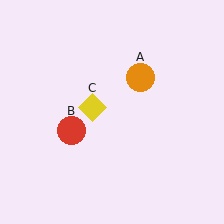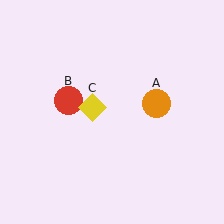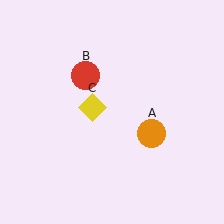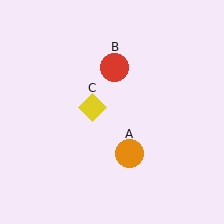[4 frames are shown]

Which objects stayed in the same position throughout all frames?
Yellow diamond (object C) remained stationary.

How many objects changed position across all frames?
2 objects changed position: orange circle (object A), red circle (object B).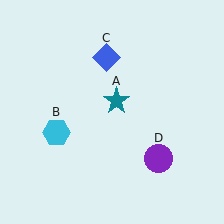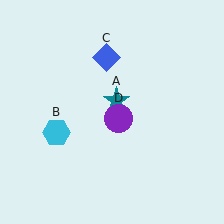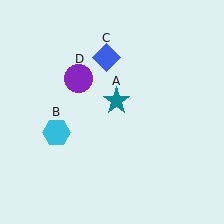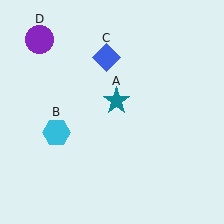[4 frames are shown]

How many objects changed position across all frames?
1 object changed position: purple circle (object D).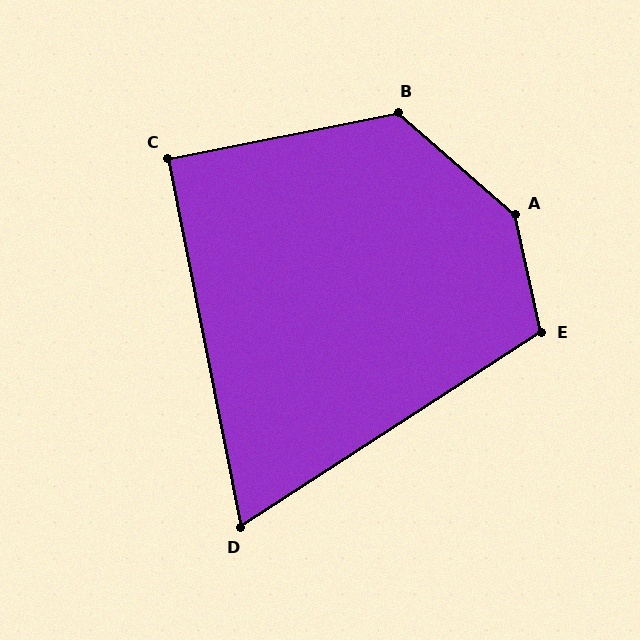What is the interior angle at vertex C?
Approximately 90 degrees (approximately right).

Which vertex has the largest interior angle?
A, at approximately 144 degrees.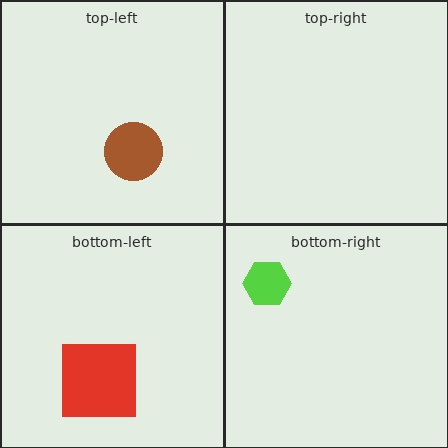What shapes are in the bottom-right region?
The lime hexagon.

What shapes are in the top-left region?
The brown circle.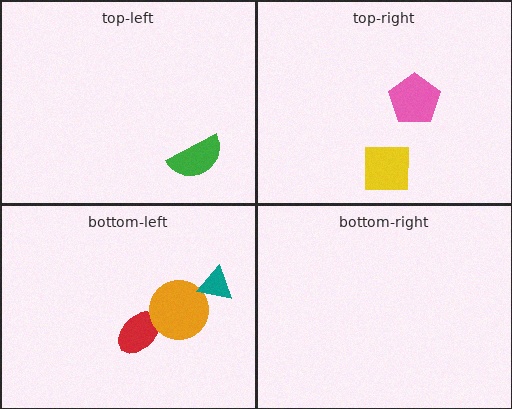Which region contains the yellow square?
The top-right region.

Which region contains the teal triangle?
The bottom-left region.